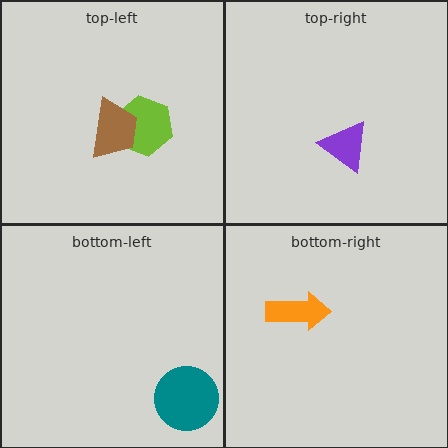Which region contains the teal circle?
The bottom-left region.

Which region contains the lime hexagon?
The top-left region.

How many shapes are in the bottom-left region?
1.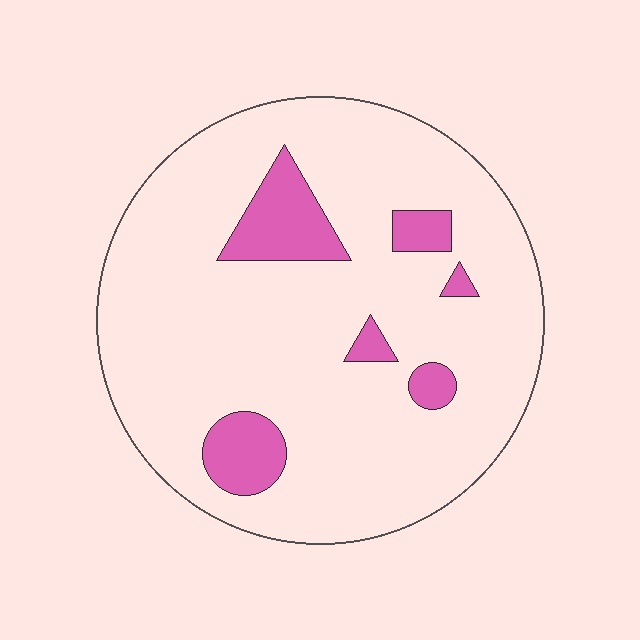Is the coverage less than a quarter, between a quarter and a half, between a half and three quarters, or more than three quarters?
Less than a quarter.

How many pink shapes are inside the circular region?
6.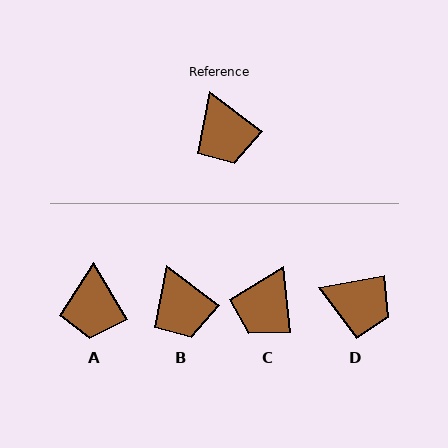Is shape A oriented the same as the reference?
No, it is off by about 22 degrees.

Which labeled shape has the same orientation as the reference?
B.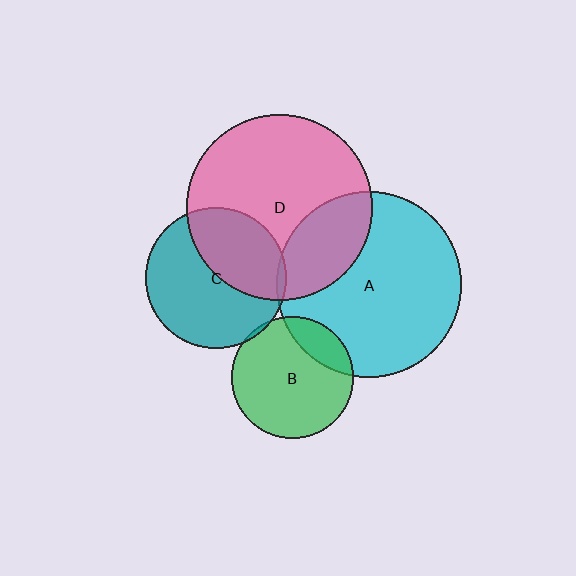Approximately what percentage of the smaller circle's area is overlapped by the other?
Approximately 40%.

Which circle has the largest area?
Circle D (pink).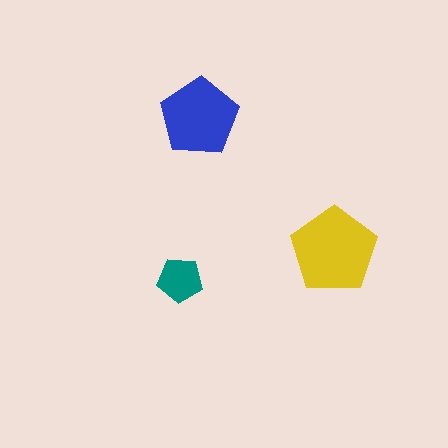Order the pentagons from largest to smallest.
the yellow one, the blue one, the teal one.